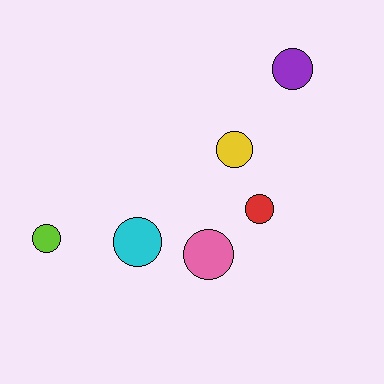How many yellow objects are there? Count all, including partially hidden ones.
There is 1 yellow object.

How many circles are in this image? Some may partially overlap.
There are 6 circles.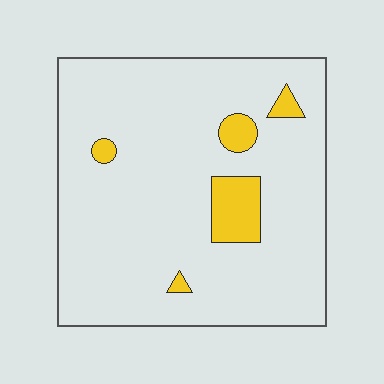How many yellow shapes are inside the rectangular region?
5.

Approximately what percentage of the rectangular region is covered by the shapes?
Approximately 10%.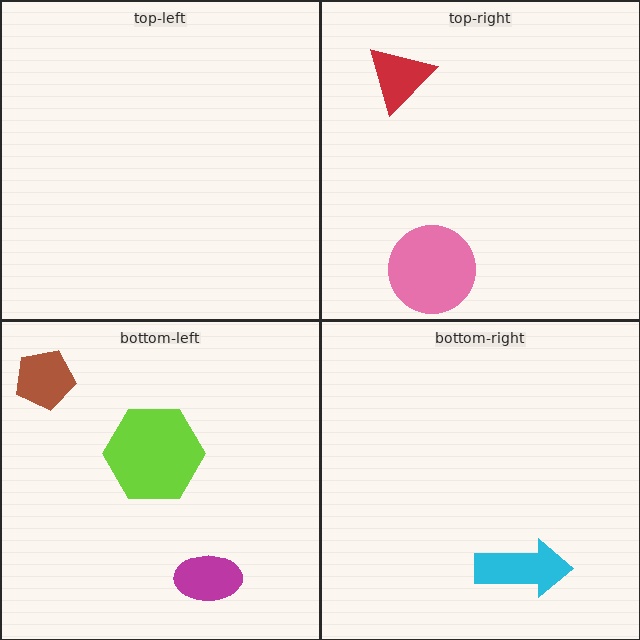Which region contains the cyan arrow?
The bottom-right region.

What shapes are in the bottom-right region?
The cyan arrow.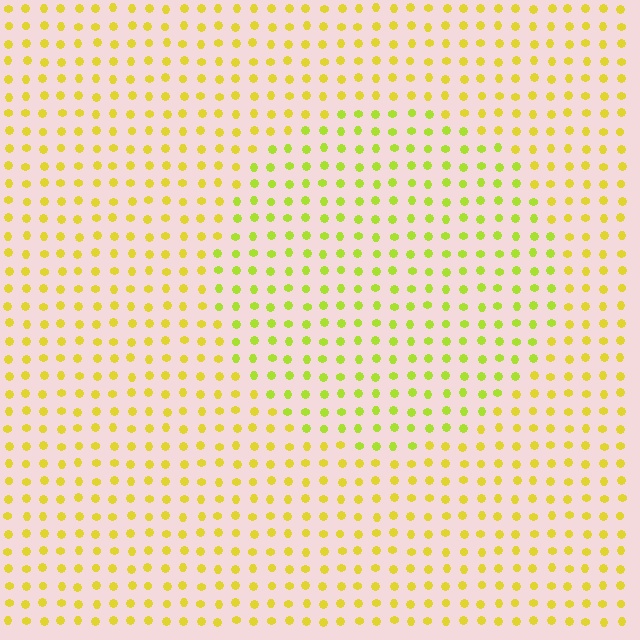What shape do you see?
I see a circle.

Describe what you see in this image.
The image is filled with small yellow elements in a uniform arrangement. A circle-shaped region is visible where the elements are tinted to a slightly different hue, forming a subtle color boundary.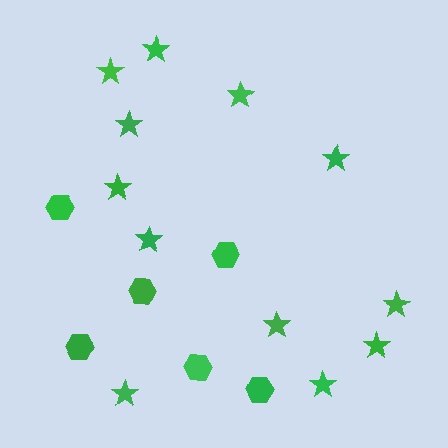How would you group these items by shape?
There are 2 groups: one group of stars (12) and one group of hexagons (6).